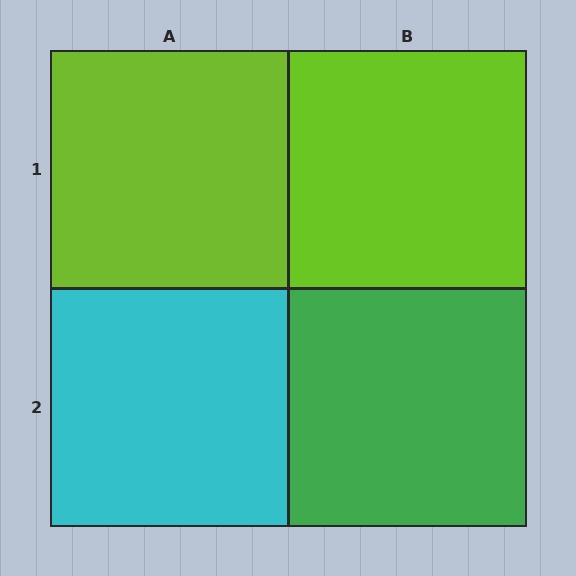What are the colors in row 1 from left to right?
Lime, lime.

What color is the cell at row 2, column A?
Cyan.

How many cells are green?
1 cell is green.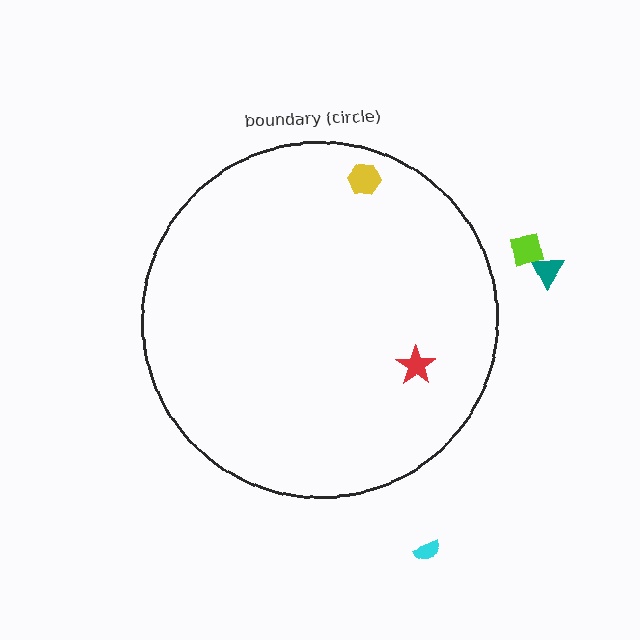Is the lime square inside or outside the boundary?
Outside.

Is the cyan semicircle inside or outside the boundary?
Outside.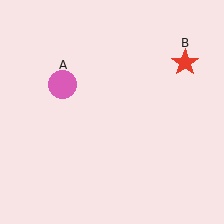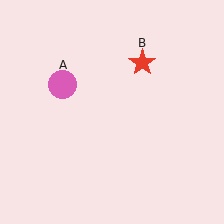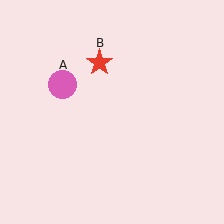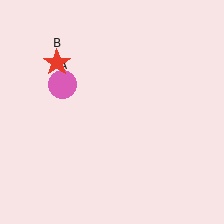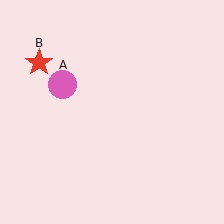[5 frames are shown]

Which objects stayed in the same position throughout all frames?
Pink circle (object A) remained stationary.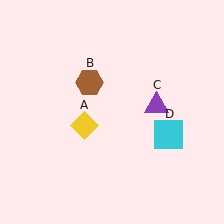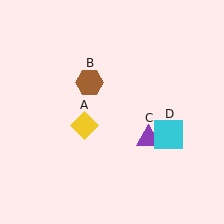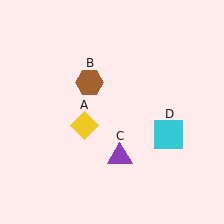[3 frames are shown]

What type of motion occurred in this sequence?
The purple triangle (object C) rotated clockwise around the center of the scene.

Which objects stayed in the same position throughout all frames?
Yellow diamond (object A) and brown hexagon (object B) and cyan square (object D) remained stationary.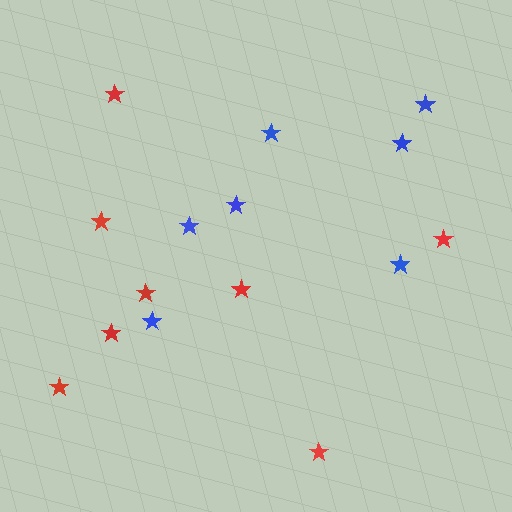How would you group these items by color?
There are 2 groups: one group of red stars (8) and one group of blue stars (7).